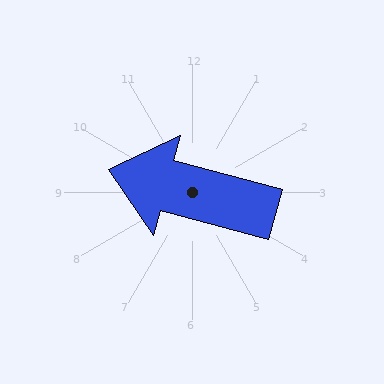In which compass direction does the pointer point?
West.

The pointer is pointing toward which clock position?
Roughly 9 o'clock.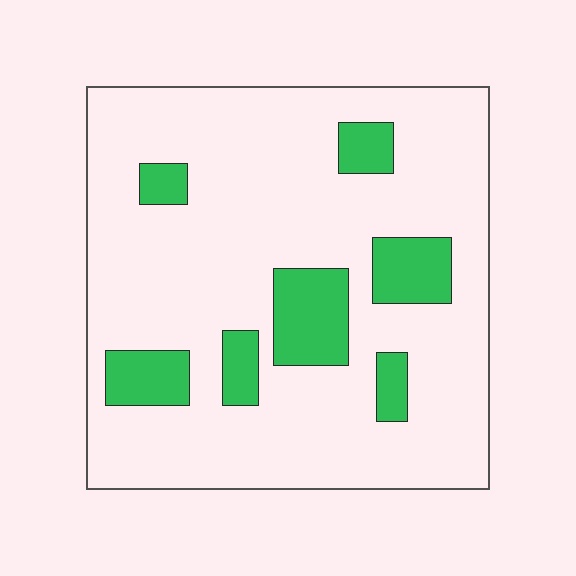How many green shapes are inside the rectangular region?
7.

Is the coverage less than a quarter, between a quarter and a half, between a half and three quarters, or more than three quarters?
Less than a quarter.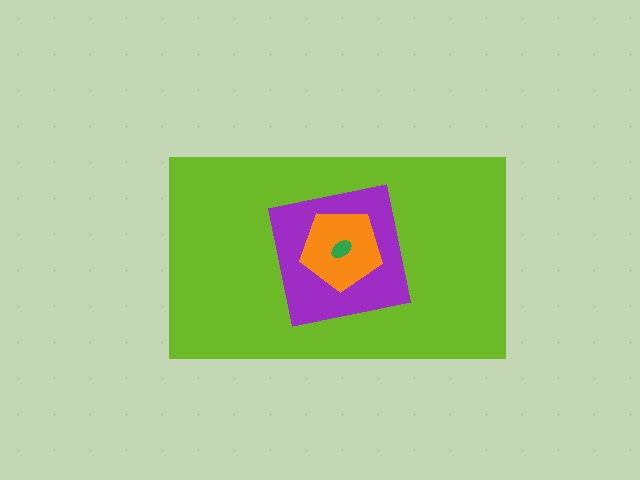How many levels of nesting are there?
4.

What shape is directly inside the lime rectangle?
The purple square.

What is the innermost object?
The green ellipse.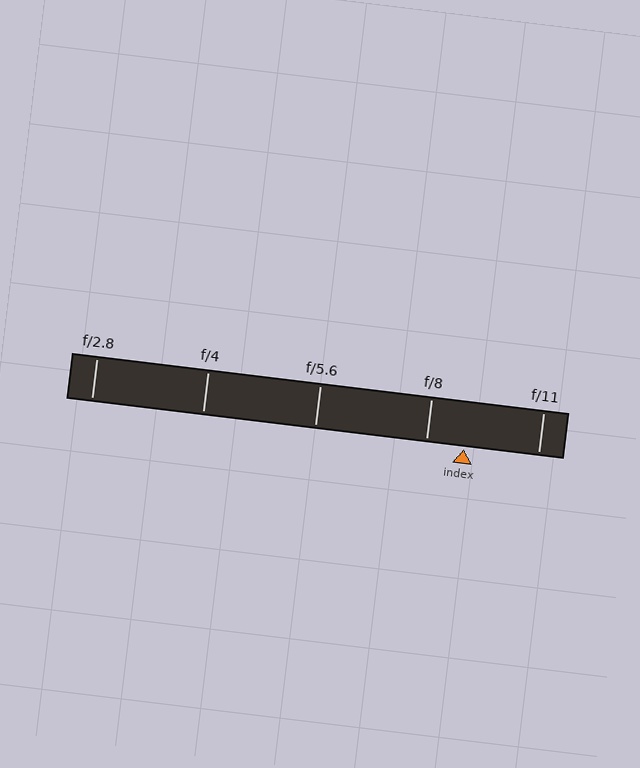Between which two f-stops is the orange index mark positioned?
The index mark is between f/8 and f/11.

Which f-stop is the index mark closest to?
The index mark is closest to f/8.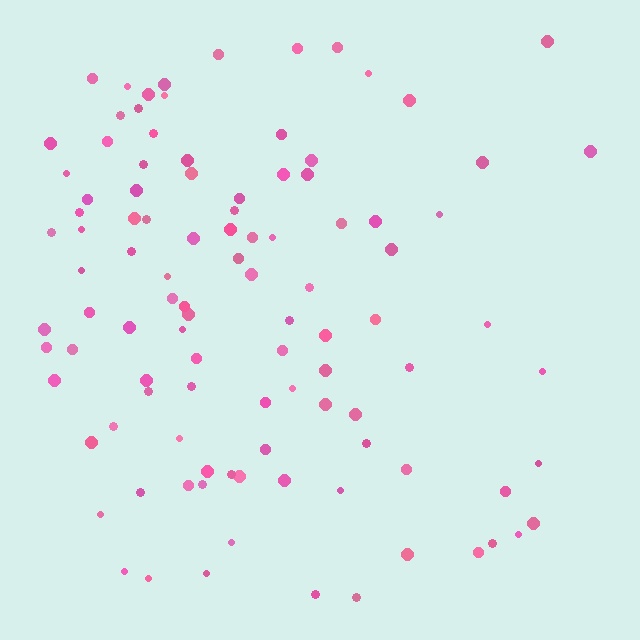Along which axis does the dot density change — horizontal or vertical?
Horizontal.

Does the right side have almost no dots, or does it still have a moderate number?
Still a moderate number, just noticeably fewer than the left.